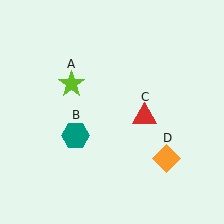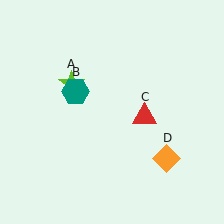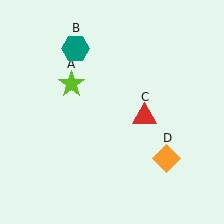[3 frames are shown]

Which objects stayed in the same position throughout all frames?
Lime star (object A) and red triangle (object C) and orange diamond (object D) remained stationary.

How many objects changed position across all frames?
1 object changed position: teal hexagon (object B).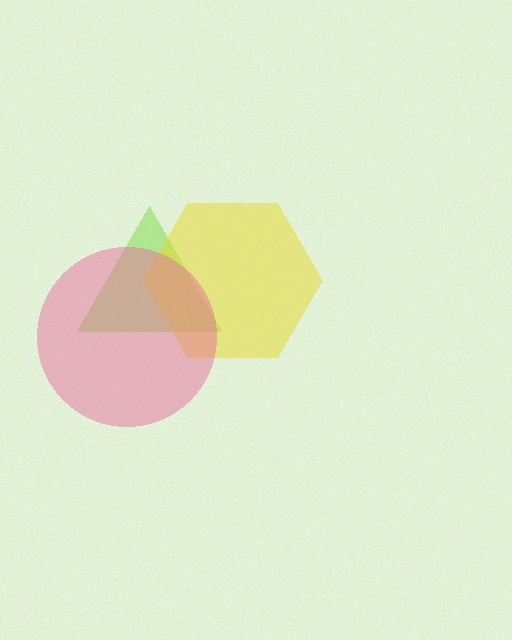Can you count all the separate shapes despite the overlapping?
Yes, there are 3 separate shapes.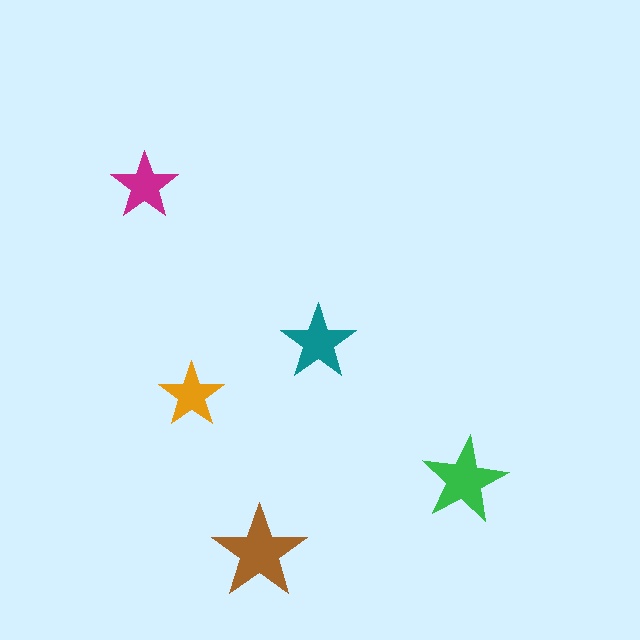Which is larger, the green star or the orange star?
The green one.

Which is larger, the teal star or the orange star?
The teal one.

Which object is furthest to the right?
The green star is rightmost.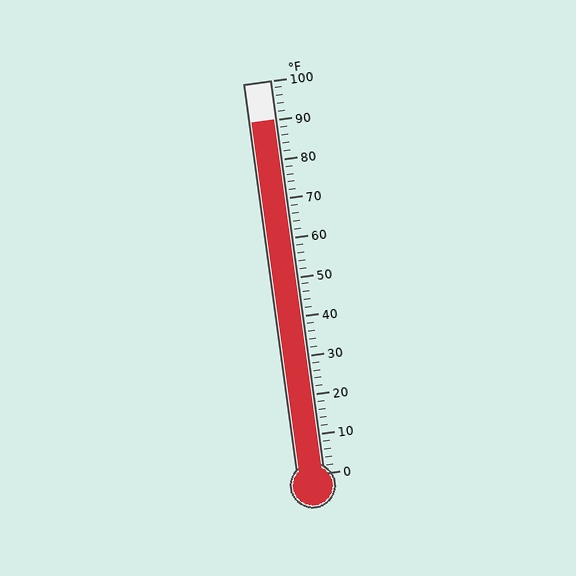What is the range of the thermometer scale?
The thermometer scale ranges from 0°F to 100°F.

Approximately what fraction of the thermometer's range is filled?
The thermometer is filled to approximately 90% of its range.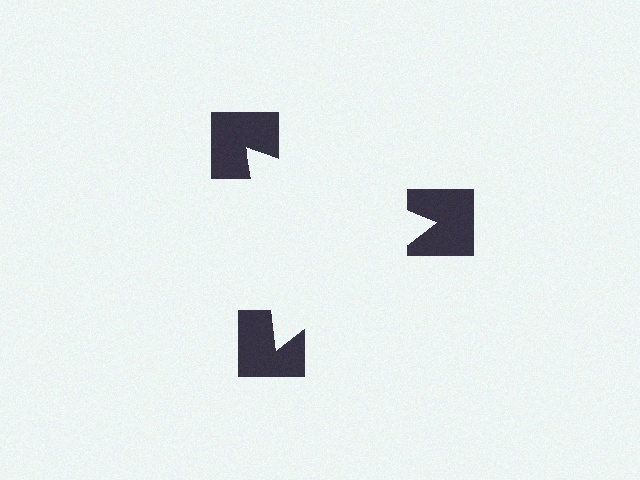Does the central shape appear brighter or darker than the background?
It typically appears slightly brighter than the background, even though no actual brightness change is drawn.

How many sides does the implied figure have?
3 sides.